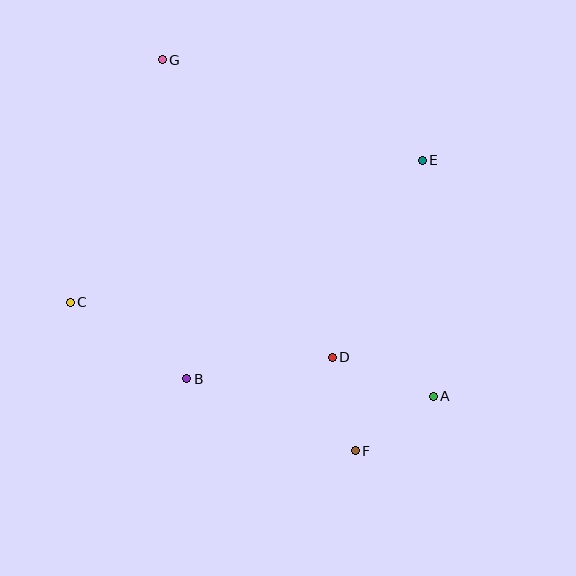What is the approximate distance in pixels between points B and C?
The distance between B and C is approximately 139 pixels.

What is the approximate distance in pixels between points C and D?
The distance between C and D is approximately 268 pixels.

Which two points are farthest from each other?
Points F and G are farthest from each other.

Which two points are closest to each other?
Points A and F are closest to each other.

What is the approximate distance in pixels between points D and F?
The distance between D and F is approximately 96 pixels.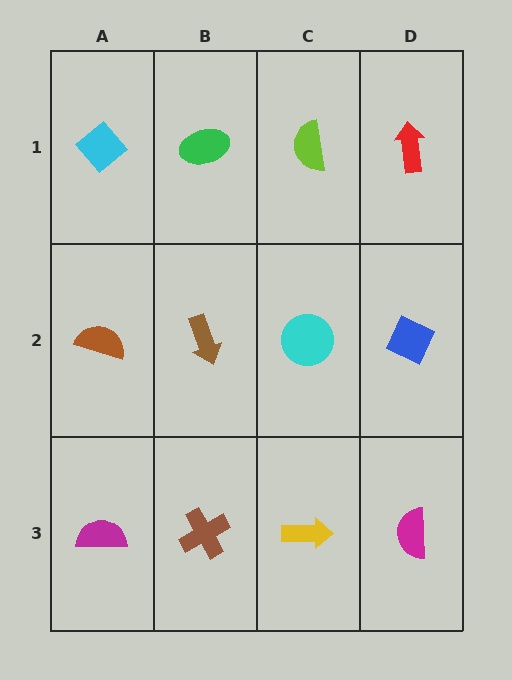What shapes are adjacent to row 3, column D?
A blue diamond (row 2, column D), a yellow arrow (row 3, column C).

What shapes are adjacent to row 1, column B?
A brown arrow (row 2, column B), a cyan diamond (row 1, column A), a lime semicircle (row 1, column C).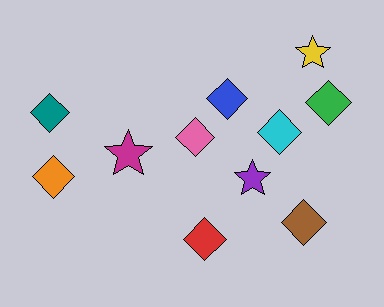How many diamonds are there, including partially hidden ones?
There are 8 diamonds.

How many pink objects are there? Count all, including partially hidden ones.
There is 1 pink object.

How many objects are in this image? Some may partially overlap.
There are 11 objects.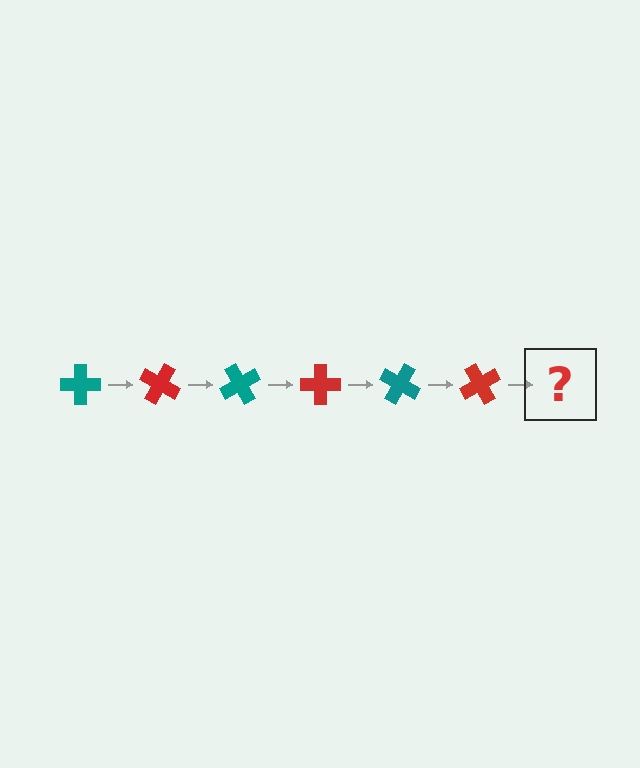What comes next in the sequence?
The next element should be a teal cross, rotated 180 degrees from the start.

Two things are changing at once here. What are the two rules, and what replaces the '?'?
The two rules are that it rotates 30 degrees each step and the color cycles through teal and red. The '?' should be a teal cross, rotated 180 degrees from the start.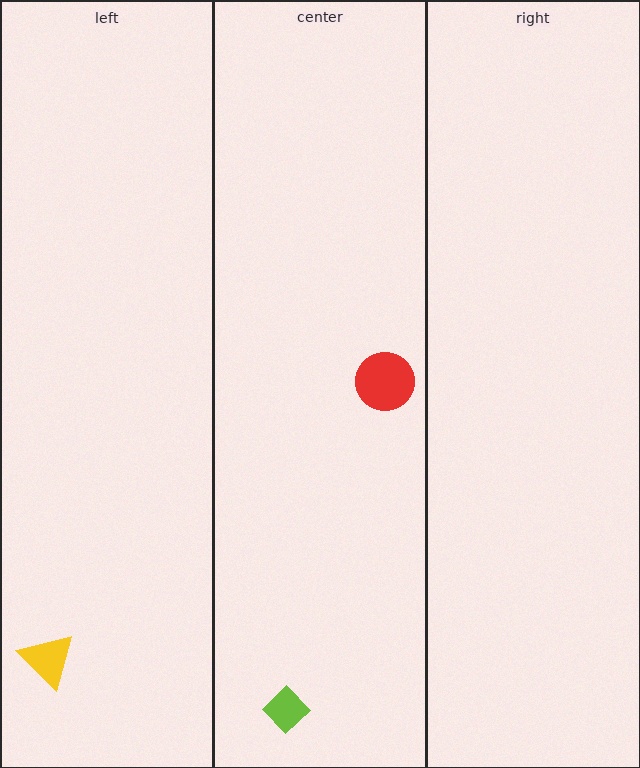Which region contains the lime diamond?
The center region.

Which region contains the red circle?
The center region.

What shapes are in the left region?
The yellow triangle.